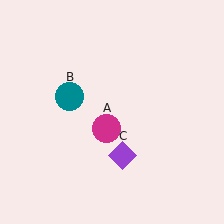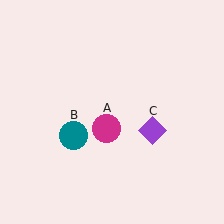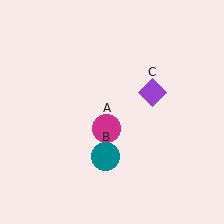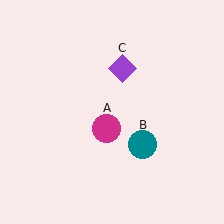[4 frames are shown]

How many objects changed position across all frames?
2 objects changed position: teal circle (object B), purple diamond (object C).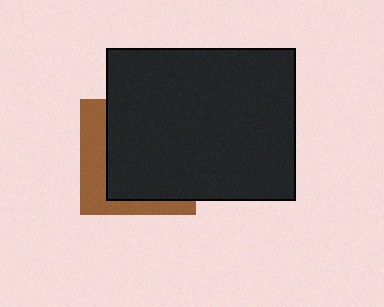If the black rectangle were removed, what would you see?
You would see the complete brown square.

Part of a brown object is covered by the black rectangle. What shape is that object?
It is a square.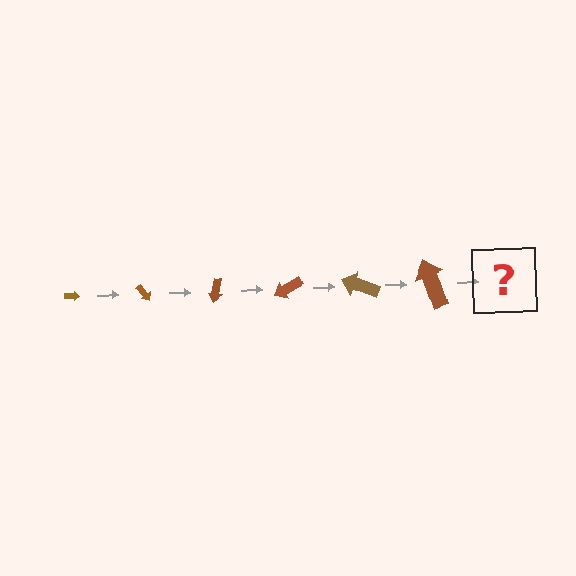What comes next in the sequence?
The next element should be an arrow, larger than the previous one and rotated 300 degrees from the start.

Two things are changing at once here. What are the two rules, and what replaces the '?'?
The two rules are that the arrow grows larger each step and it rotates 50 degrees each step. The '?' should be an arrow, larger than the previous one and rotated 300 degrees from the start.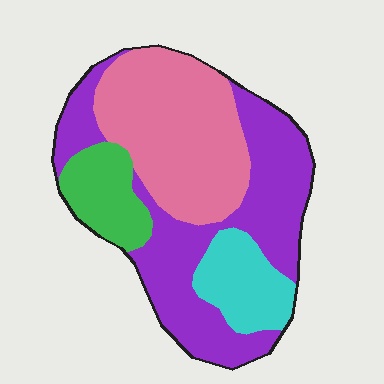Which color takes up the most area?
Purple, at roughly 40%.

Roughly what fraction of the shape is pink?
Pink covers roughly 35% of the shape.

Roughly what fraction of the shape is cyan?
Cyan takes up about one eighth (1/8) of the shape.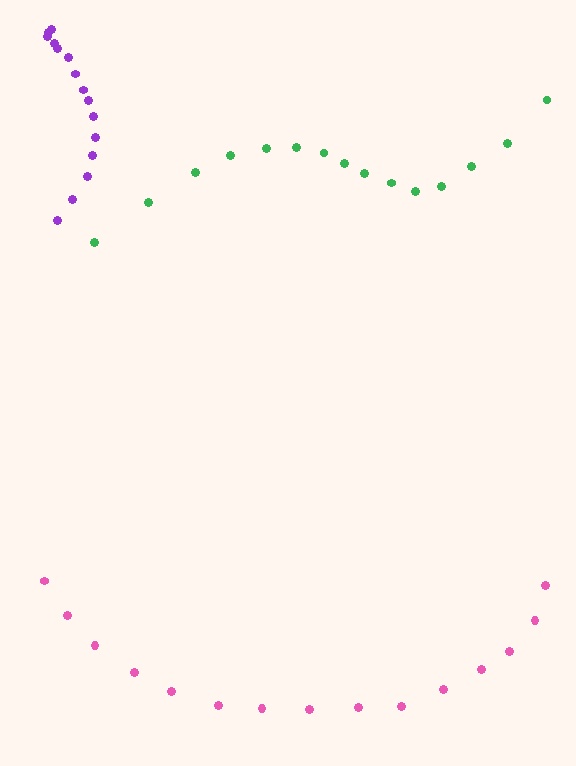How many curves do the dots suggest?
There are 3 distinct paths.